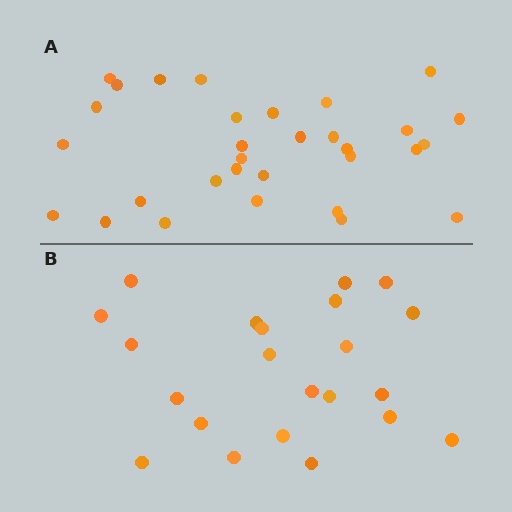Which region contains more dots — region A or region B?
Region A (the top region) has more dots.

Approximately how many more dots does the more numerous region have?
Region A has roughly 8 or so more dots than region B.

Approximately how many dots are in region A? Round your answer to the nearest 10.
About 30 dots. (The exact count is 31, which rounds to 30.)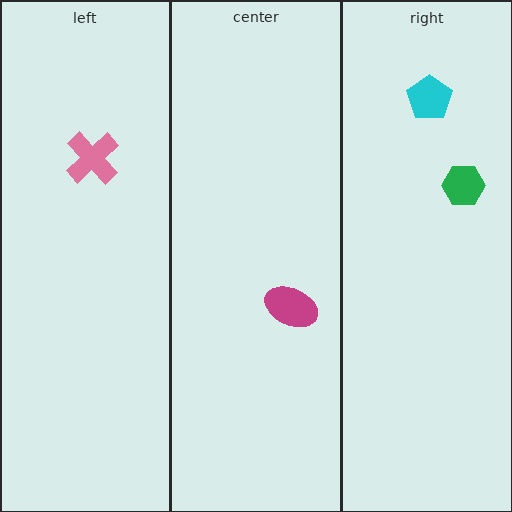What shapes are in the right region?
The cyan pentagon, the green hexagon.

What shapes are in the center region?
The magenta ellipse.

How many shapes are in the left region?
1.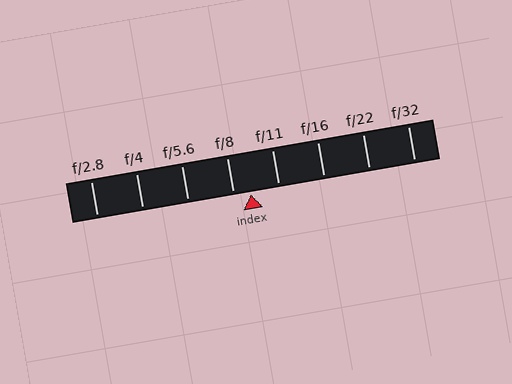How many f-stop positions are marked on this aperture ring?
There are 8 f-stop positions marked.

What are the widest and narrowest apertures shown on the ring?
The widest aperture shown is f/2.8 and the narrowest is f/32.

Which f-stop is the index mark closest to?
The index mark is closest to f/8.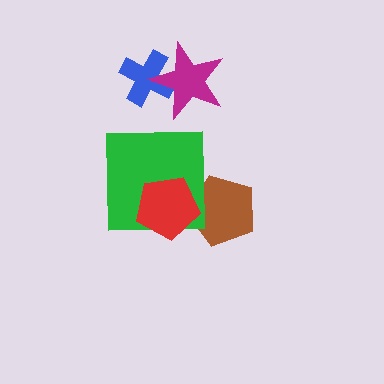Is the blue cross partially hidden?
Yes, it is partially covered by another shape.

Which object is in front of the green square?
The red pentagon is in front of the green square.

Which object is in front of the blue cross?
The magenta star is in front of the blue cross.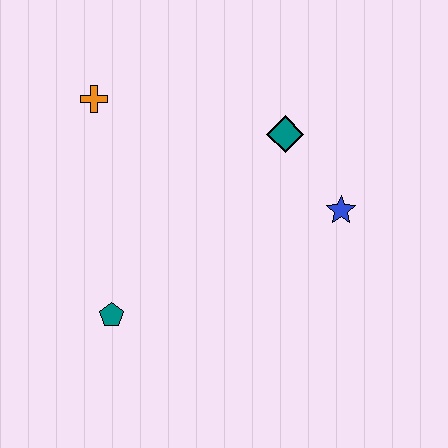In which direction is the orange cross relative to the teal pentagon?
The orange cross is above the teal pentagon.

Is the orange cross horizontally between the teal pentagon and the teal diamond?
No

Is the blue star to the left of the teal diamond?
No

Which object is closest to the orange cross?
The teal diamond is closest to the orange cross.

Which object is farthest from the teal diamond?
The teal pentagon is farthest from the teal diamond.